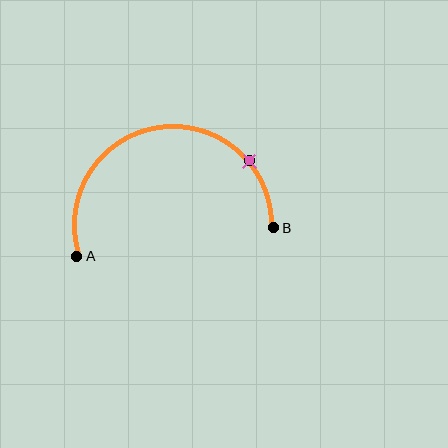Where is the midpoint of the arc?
The arc midpoint is the point on the curve farthest from the straight line joining A and B. It sits above that line.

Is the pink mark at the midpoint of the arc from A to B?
No. The pink mark lies on the arc but is closer to endpoint B. The arc midpoint would be at the point on the curve equidistant along the arc from both A and B.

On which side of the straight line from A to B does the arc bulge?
The arc bulges above the straight line connecting A and B.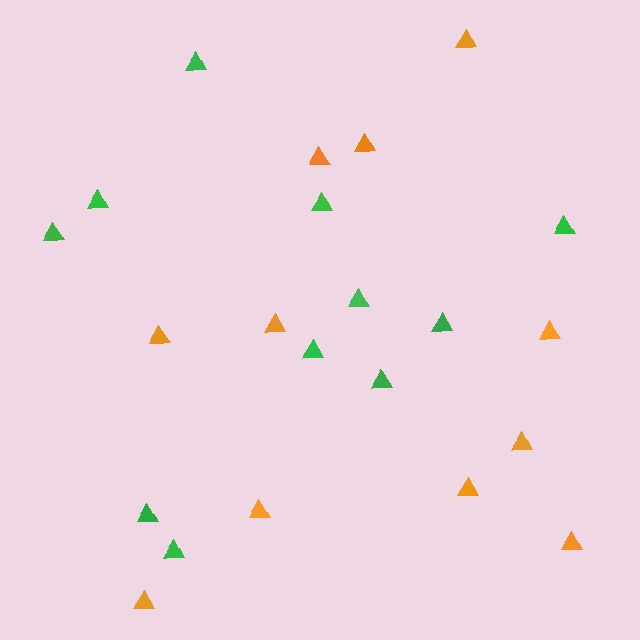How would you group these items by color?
There are 2 groups: one group of orange triangles (11) and one group of green triangles (11).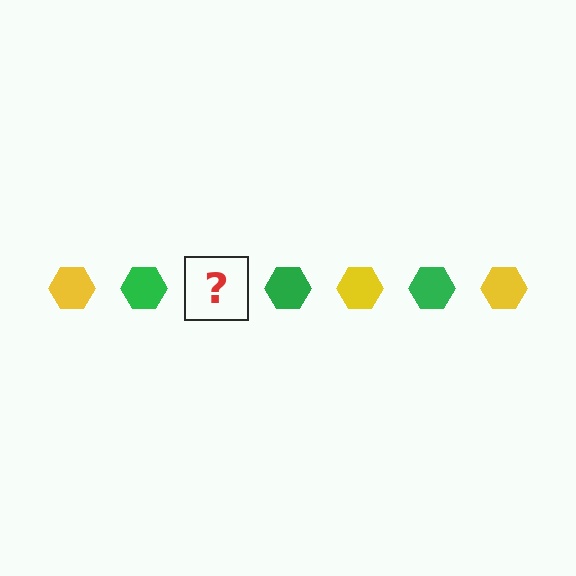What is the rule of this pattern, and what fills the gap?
The rule is that the pattern cycles through yellow, green hexagons. The gap should be filled with a yellow hexagon.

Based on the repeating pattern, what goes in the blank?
The blank should be a yellow hexagon.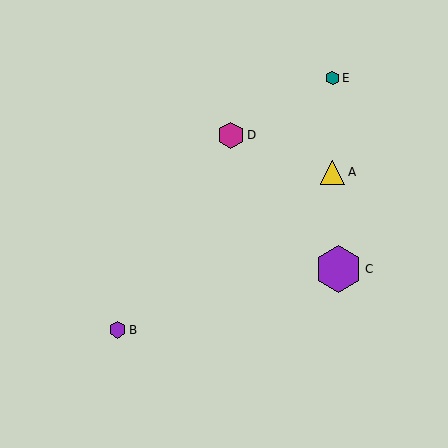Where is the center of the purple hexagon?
The center of the purple hexagon is at (339, 269).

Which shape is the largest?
The purple hexagon (labeled C) is the largest.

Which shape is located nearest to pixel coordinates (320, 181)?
The yellow triangle (labeled A) at (332, 172) is nearest to that location.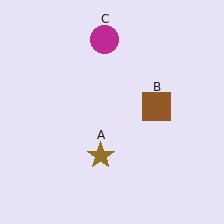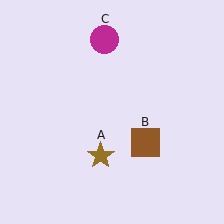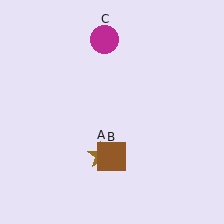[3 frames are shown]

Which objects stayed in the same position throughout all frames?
Brown star (object A) and magenta circle (object C) remained stationary.